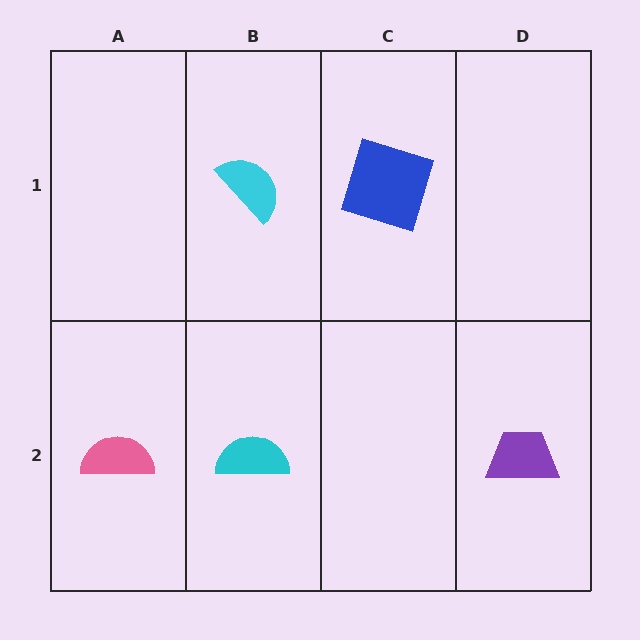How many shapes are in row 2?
3 shapes.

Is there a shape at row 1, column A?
No, that cell is empty.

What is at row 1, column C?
A blue square.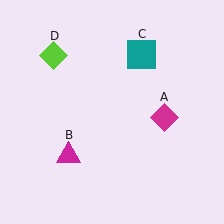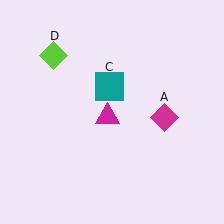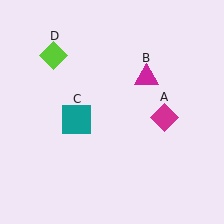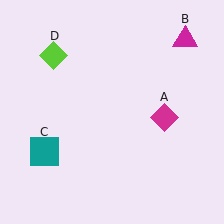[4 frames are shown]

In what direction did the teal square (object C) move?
The teal square (object C) moved down and to the left.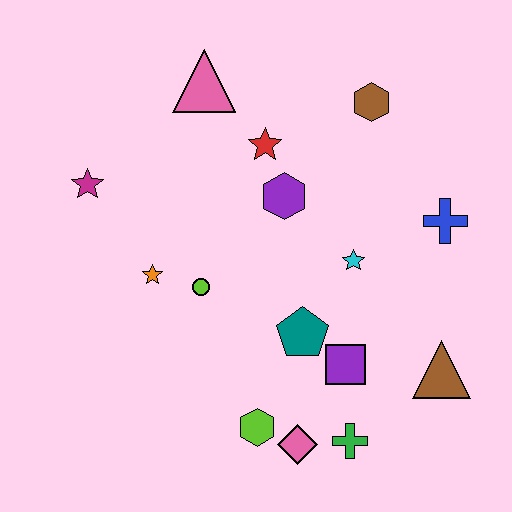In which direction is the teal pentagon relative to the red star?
The teal pentagon is below the red star.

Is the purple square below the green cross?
No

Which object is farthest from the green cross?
The pink triangle is farthest from the green cross.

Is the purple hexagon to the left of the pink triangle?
No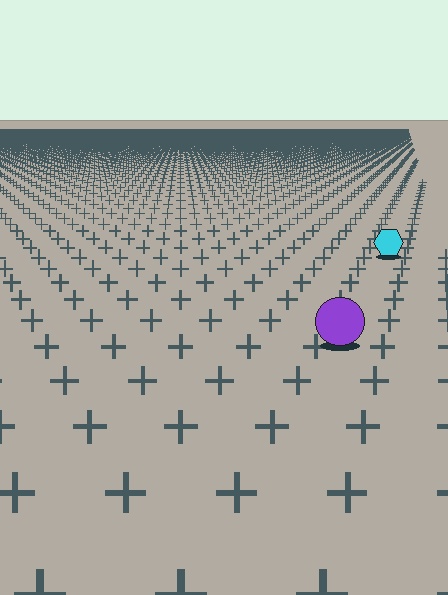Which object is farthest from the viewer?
The cyan hexagon is farthest from the viewer. It appears smaller and the ground texture around it is denser.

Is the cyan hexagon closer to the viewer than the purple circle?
No. The purple circle is closer — you can tell from the texture gradient: the ground texture is coarser near it.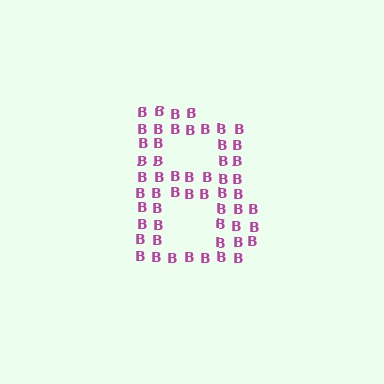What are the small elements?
The small elements are letter B's.